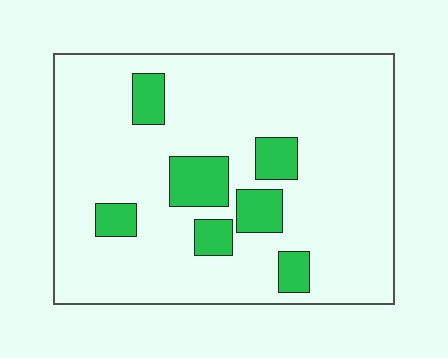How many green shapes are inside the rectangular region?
7.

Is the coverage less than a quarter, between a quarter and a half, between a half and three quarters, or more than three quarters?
Less than a quarter.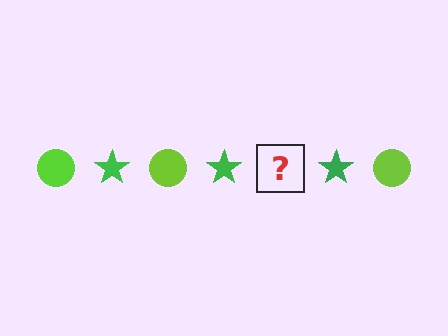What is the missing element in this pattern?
The missing element is a lime circle.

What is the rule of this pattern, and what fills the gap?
The rule is that the pattern alternates between lime circle and green star. The gap should be filled with a lime circle.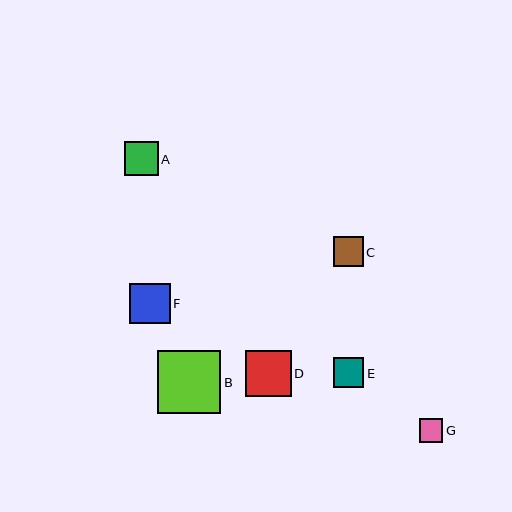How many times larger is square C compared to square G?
Square C is approximately 1.3 times the size of square G.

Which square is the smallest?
Square G is the smallest with a size of approximately 23 pixels.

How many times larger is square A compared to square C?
Square A is approximately 1.1 times the size of square C.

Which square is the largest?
Square B is the largest with a size of approximately 63 pixels.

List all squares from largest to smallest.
From largest to smallest: B, D, F, A, E, C, G.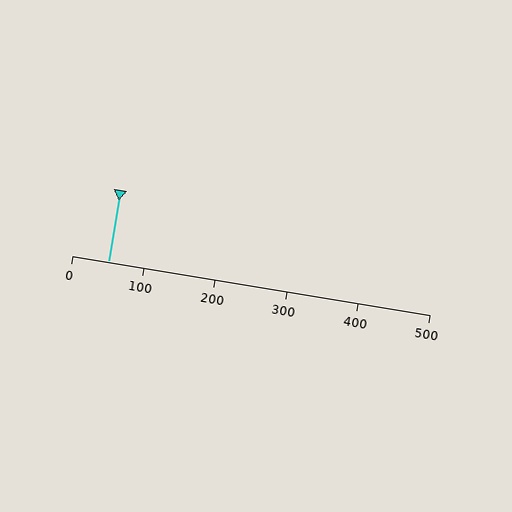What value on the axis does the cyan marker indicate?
The marker indicates approximately 50.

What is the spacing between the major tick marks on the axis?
The major ticks are spaced 100 apart.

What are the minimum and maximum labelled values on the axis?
The axis runs from 0 to 500.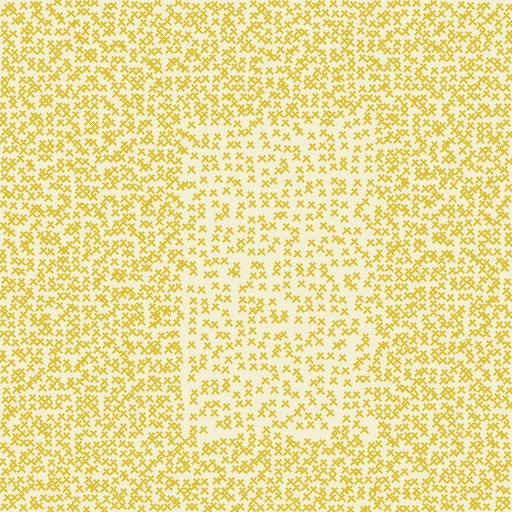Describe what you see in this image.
The image contains small yellow elements arranged at two different densities. A rectangle-shaped region is visible where the elements are less densely packed than the surrounding area.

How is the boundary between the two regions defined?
The boundary is defined by a change in element density (approximately 1.6x ratio). All elements are the same color, size, and shape.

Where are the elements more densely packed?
The elements are more densely packed outside the rectangle boundary.